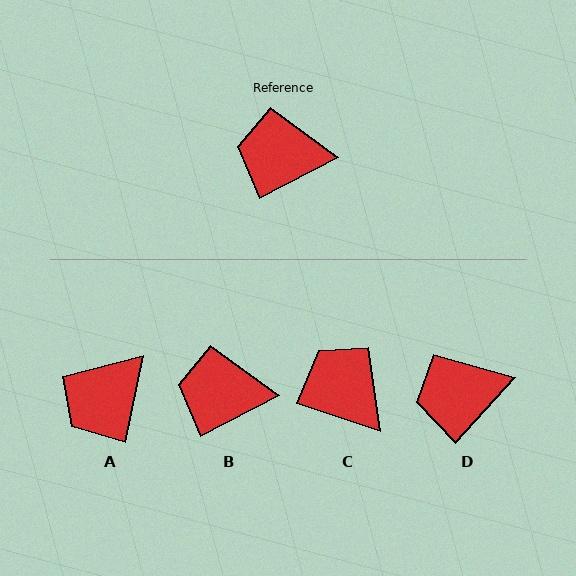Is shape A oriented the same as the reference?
No, it is off by about 51 degrees.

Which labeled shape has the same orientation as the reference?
B.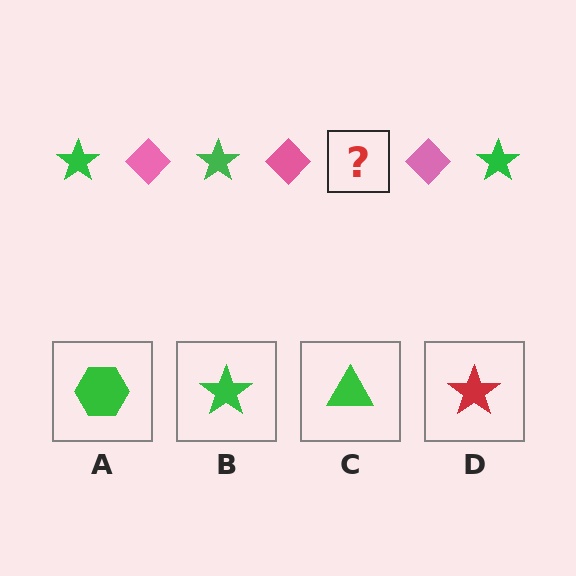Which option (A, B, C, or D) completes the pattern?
B.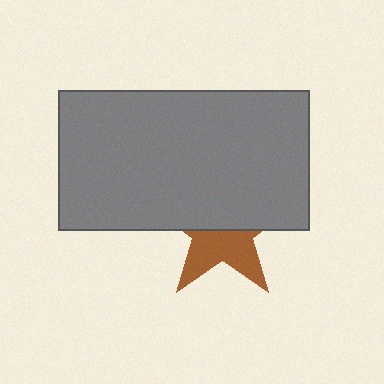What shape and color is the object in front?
The object in front is a gray rectangle.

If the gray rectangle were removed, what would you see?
You would see the complete brown star.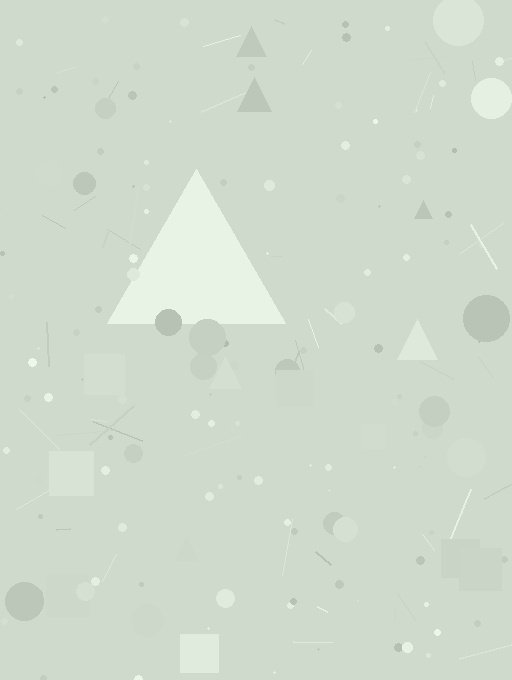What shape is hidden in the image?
A triangle is hidden in the image.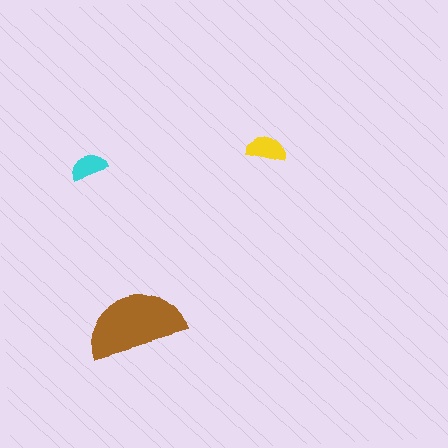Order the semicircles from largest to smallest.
the brown one, the yellow one, the cyan one.